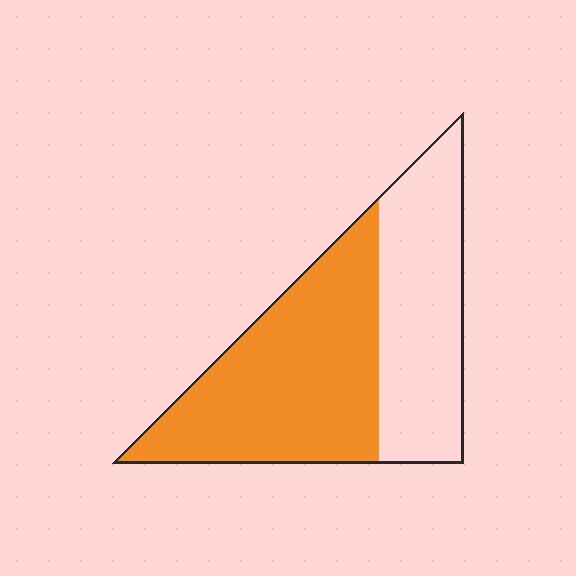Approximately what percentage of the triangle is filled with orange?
Approximately 60%.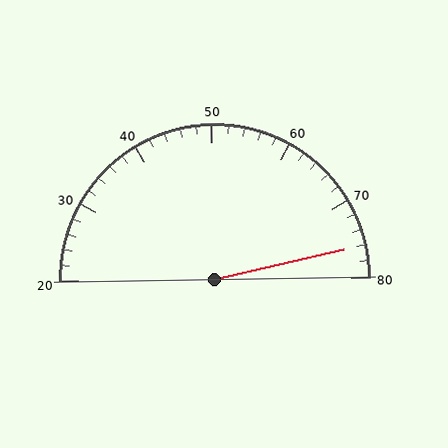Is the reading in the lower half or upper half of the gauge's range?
The reading is in the upper half of the range (20 to 80).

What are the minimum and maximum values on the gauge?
The gauge ranges from 20 to 80.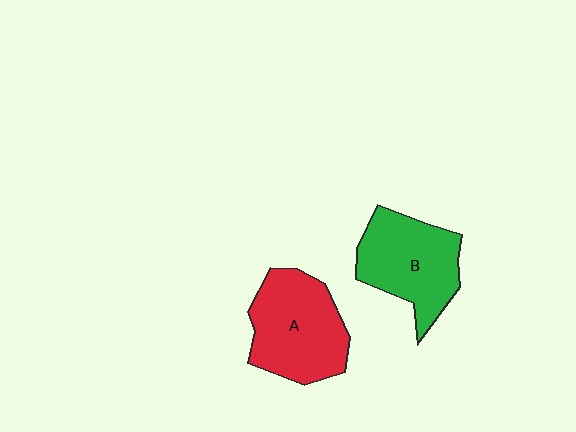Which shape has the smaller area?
Shape B (green).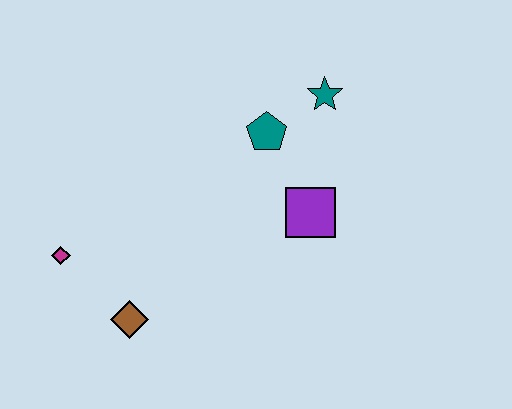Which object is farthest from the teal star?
The magenta diamond is farthest from the teal star.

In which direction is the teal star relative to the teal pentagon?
The teal star is to the right of the teal pentagon.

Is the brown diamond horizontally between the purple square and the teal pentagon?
No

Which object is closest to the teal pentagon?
The teal star is closest to the teal pentagon.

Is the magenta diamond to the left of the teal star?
Yes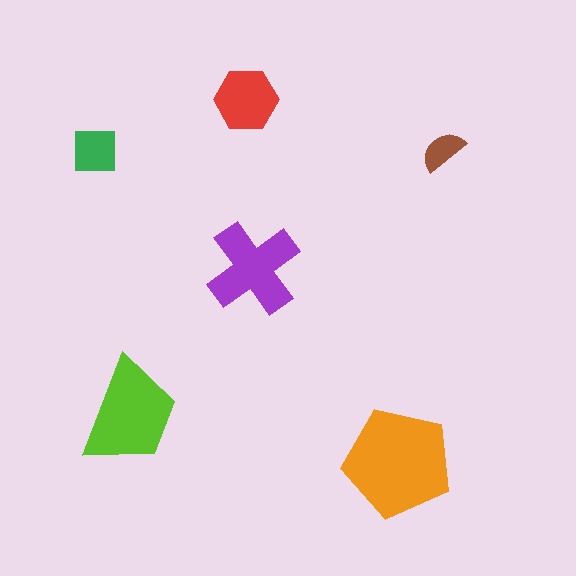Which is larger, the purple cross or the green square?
The purple cross.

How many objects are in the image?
There are 6 objects in the image.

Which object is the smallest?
The brown semicircle.